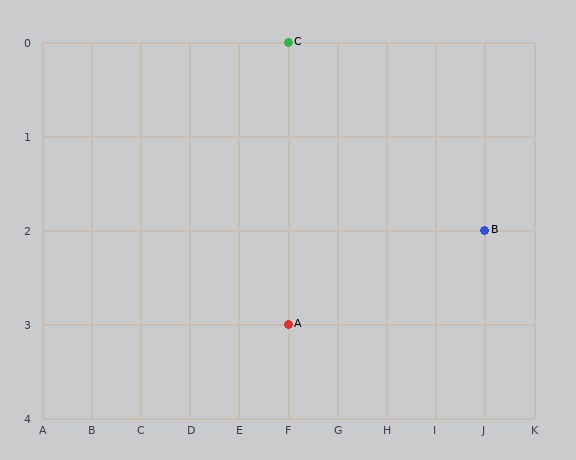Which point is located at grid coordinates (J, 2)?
Point B is at (J, 2).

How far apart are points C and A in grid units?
Points C and A are 3 rows apart.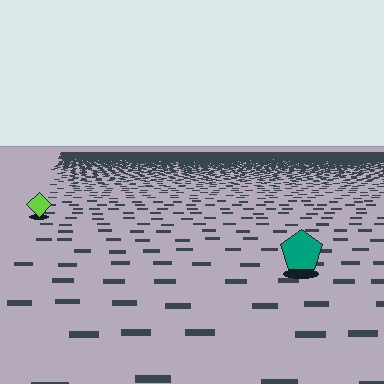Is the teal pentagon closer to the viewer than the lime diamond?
Yes. The teal pentagon is closer — you can tell from the texture gradient: the ground texture is coarser near it.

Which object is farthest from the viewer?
The lime diamond is farthest from the viewer. It appears smaller and the ground texture around it is denser.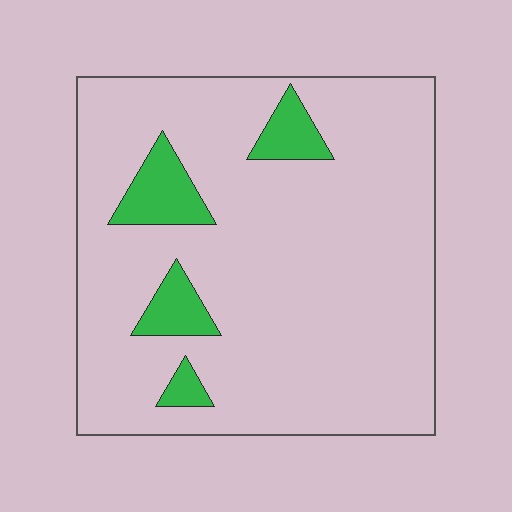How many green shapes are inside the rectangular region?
4.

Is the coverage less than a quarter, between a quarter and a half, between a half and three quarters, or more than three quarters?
Less than a quarter.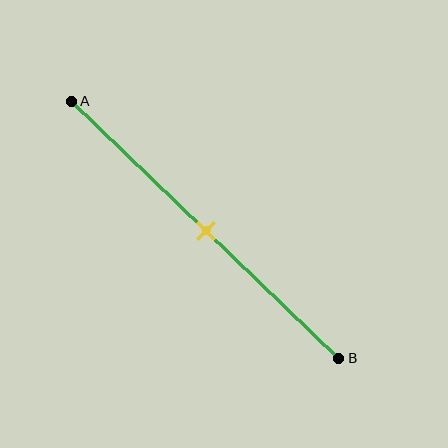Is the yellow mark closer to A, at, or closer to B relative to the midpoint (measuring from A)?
The yellow mark is approximately at the midpoint of segment AB.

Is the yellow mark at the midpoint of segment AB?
Yes, the mark is approximately at the midpoint.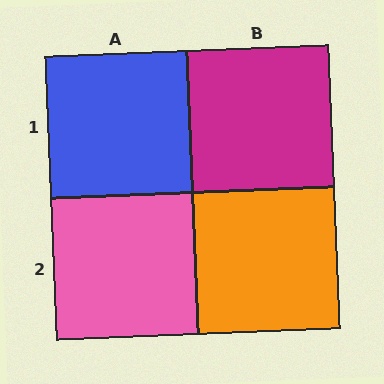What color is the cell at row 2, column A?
Pink.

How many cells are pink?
1 cell is pink.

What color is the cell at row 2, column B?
Orange.